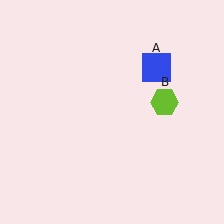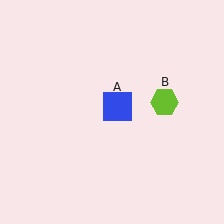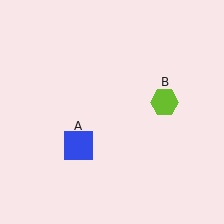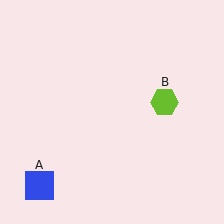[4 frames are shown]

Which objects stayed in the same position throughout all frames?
Lime hexagon (object B) remained stationary.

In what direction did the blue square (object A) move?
The blue square (object A) moved down and to the left.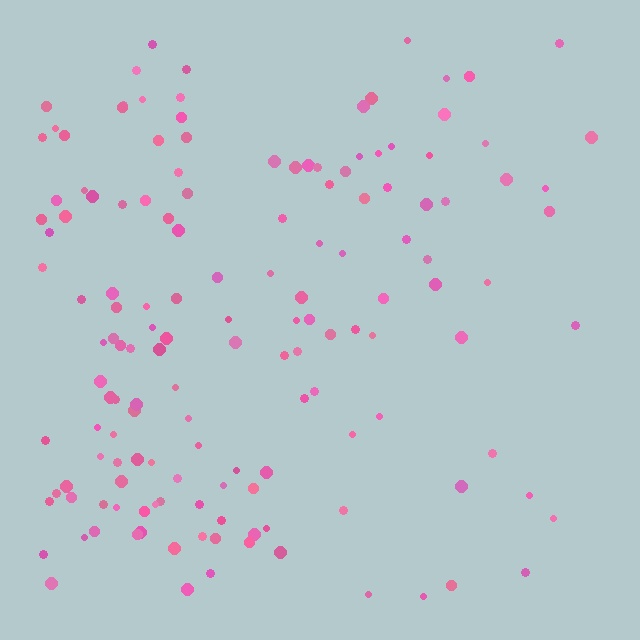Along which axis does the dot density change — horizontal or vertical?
Horizontal.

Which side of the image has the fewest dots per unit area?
The right.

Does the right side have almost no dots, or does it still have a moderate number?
Still a moderate number, just noticeably fewer than the left.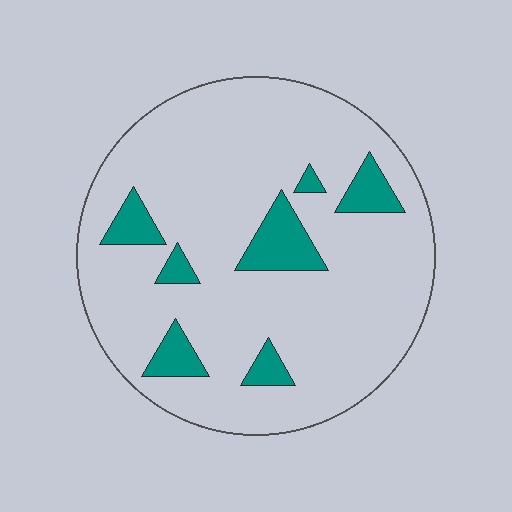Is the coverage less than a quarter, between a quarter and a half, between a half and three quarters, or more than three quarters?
Less than a quarter.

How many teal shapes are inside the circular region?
7.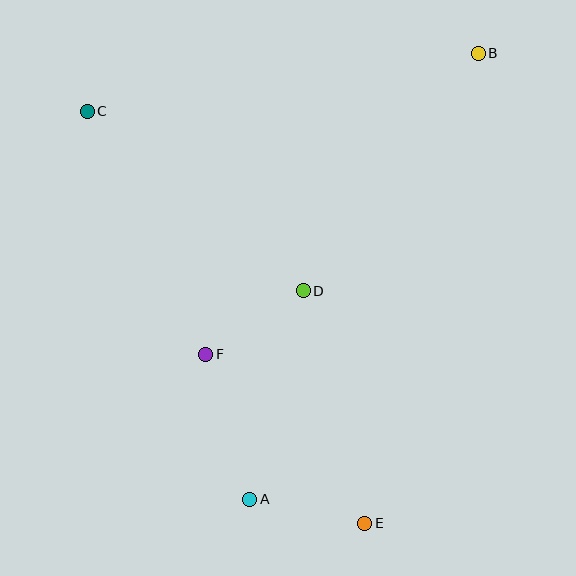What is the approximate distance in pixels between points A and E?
The distance between A and E is approximately 118 pixels.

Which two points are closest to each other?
Points D and F are closest to each other.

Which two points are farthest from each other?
Points A and B are farthest from each other.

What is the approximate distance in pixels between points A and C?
The distance between A and C is approximately 421 pixels.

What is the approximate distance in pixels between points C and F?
The distance between C and F is approximately 270 pixels.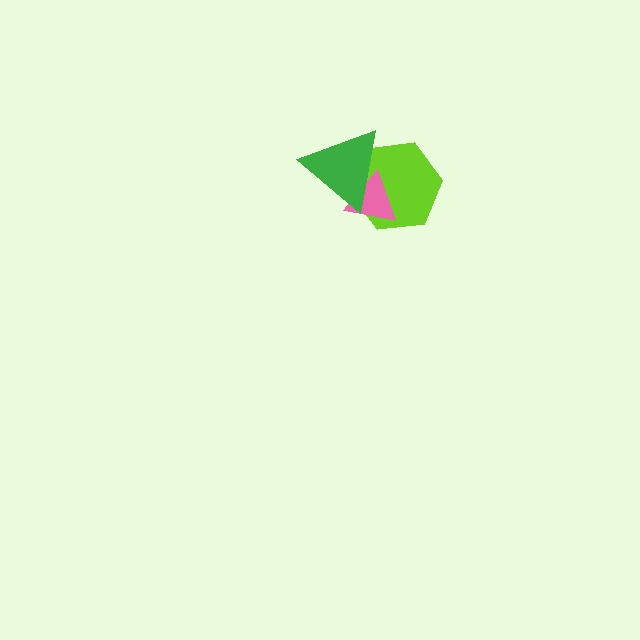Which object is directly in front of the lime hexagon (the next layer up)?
The pink triangle is directly in front of the lime hexagon.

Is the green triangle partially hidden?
No, no other shape covers it.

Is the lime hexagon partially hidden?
Yes, it is partially covered by another shape.